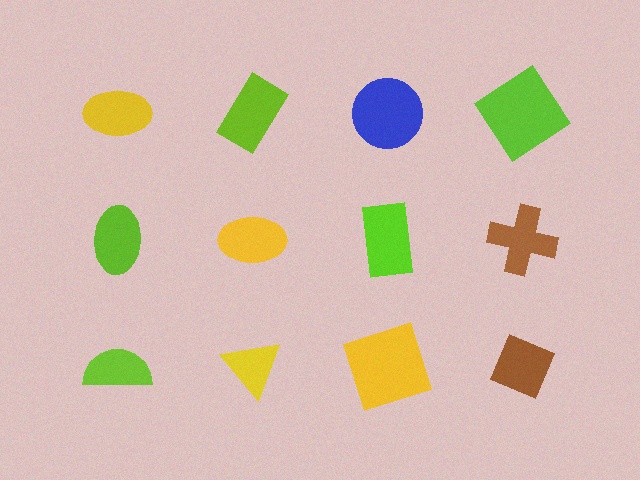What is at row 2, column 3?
A lime rectangle.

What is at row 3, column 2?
A yellow triangle.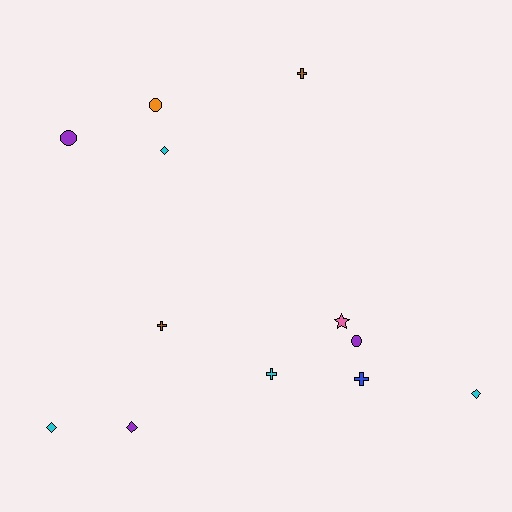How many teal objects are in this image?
There are no teal objects.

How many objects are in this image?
There are 12 objects.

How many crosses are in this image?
There are 4 crosses.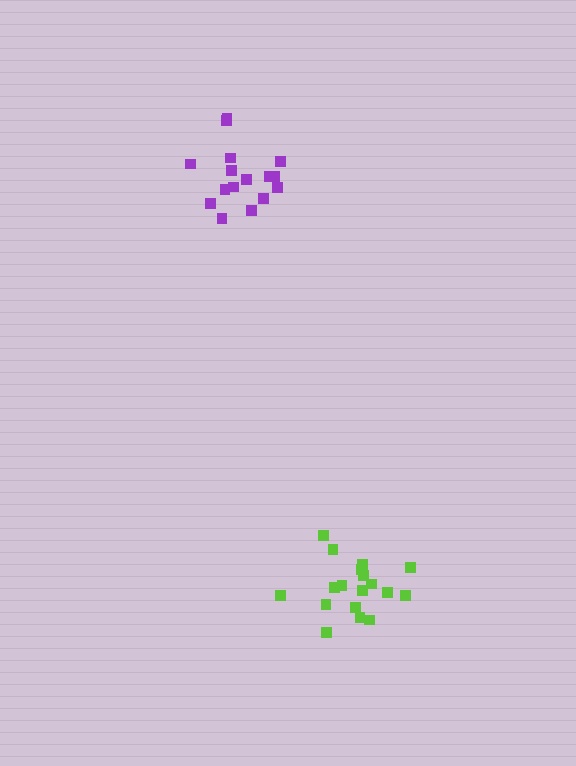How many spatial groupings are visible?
There are 2 spatial groupings.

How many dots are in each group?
Group 1: 18 dots, Group 2: 16 dots (34 total).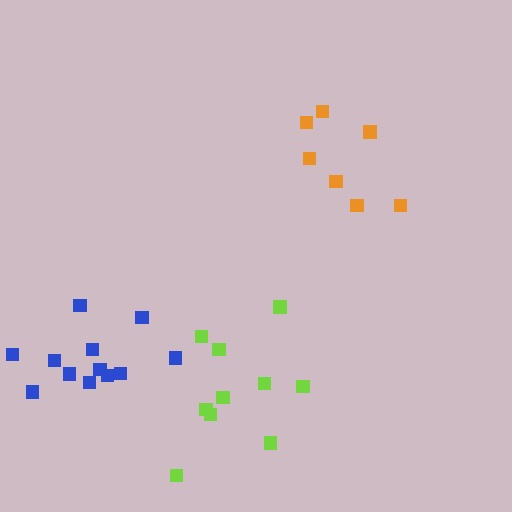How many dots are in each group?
Group 1: 12 dots, Group 2: 10 dots, Group 3: 7 dots (29 total).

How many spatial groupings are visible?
There are 3 spatial groupings.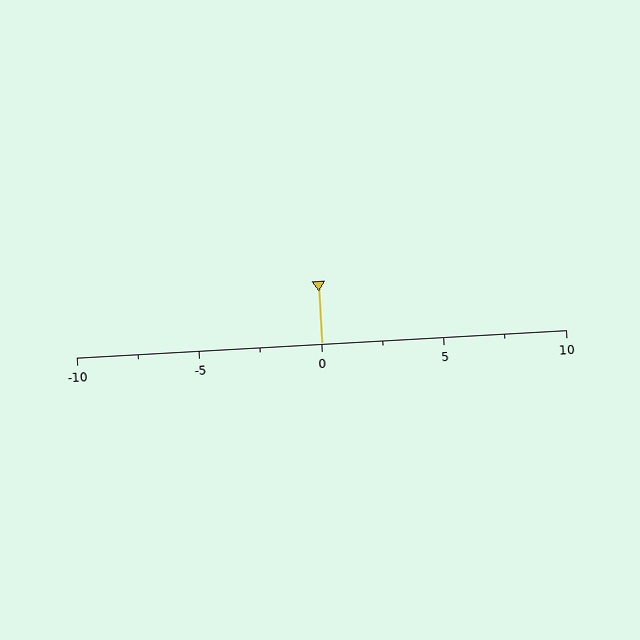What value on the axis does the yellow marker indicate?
The marker indicates approximately 0.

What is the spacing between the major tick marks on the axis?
The major ticks are spaced 5 apart.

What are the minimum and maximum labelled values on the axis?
The axis runs from -10 to 10.